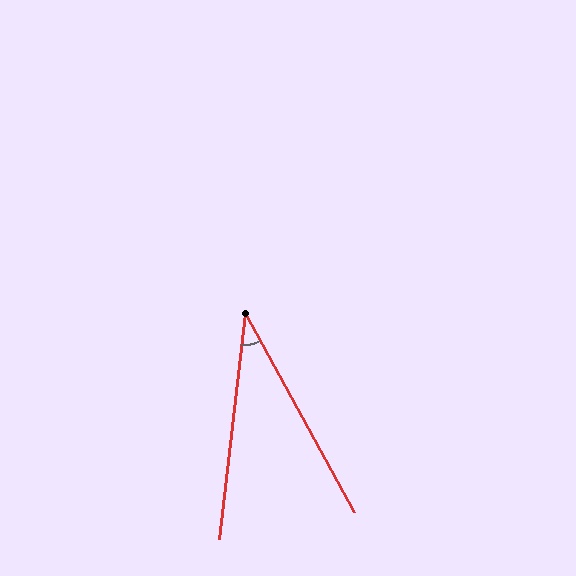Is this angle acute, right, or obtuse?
It is acute.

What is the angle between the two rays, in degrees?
Approximately 35 degrees.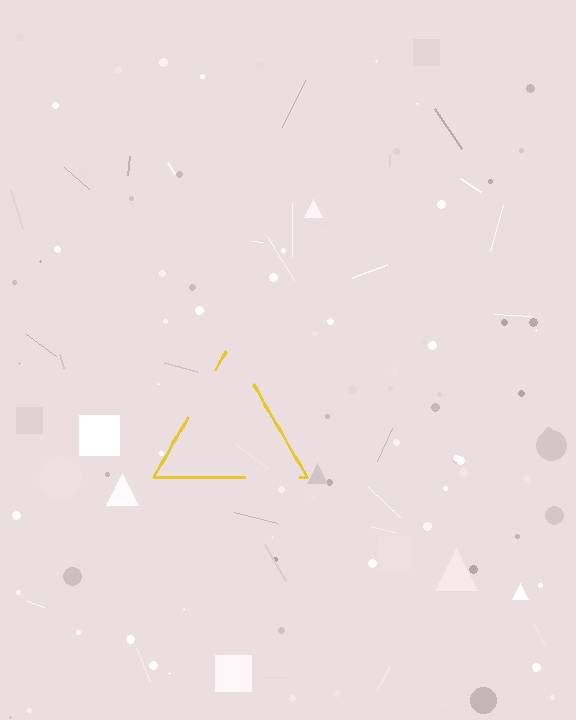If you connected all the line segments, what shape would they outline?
They would outline a triangle.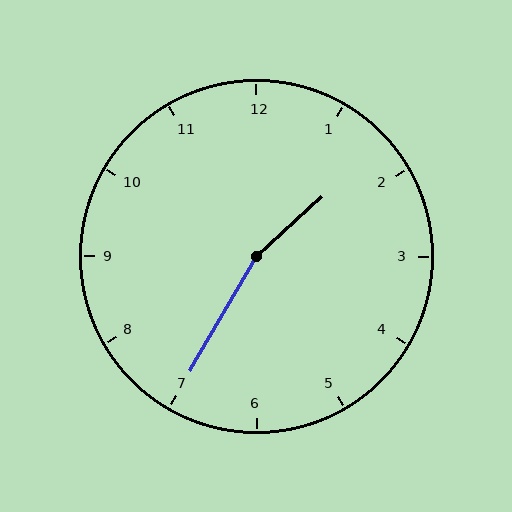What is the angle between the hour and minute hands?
Approximately 162 degrees.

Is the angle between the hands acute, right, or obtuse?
It is obtuse.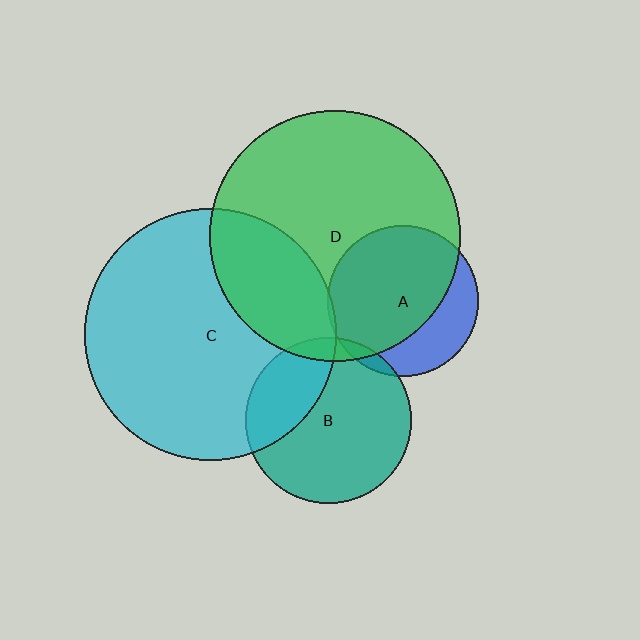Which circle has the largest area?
Circle C (cyan).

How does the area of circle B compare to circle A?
Approximately 1.2 times.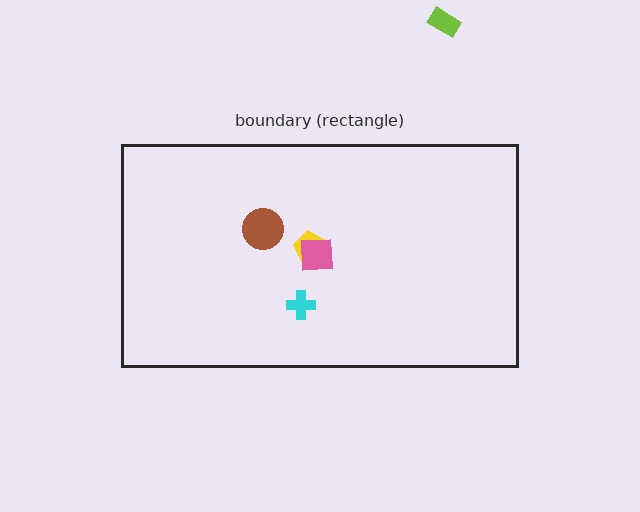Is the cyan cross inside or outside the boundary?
Inside.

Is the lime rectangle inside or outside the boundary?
Outside.